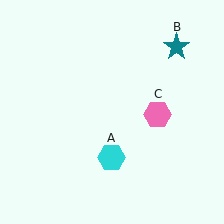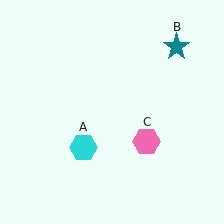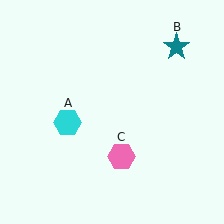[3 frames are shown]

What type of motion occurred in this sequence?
The cyan hexagon (object A), pink hexagon (object C) rotated clockwise around the center of the scene.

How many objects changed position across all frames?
2 objects changed position: cyan hexagon (object A), pink hexagon (object C).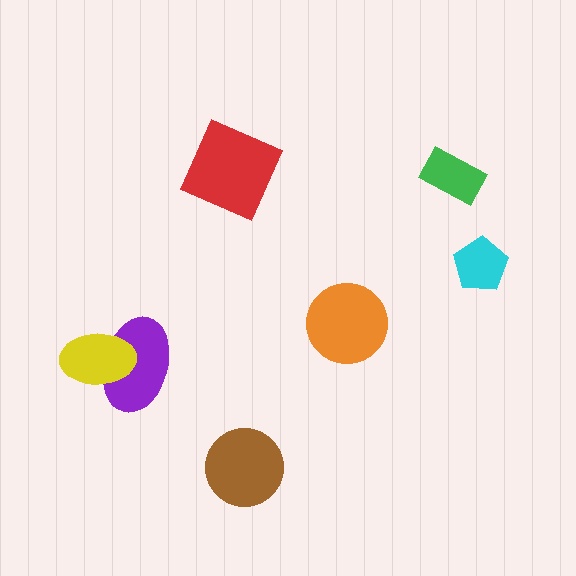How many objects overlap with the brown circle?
0 objects overlap with the brown circle.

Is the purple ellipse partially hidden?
Yes, it is partially covered by another shape.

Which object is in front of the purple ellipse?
The yellow ellipse is in front of the purple ellipse.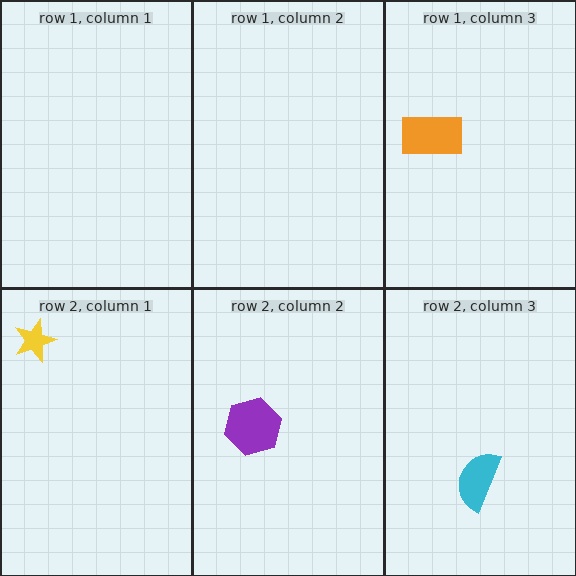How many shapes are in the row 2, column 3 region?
1.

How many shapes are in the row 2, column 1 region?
1.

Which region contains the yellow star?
The row 2, column 1 region.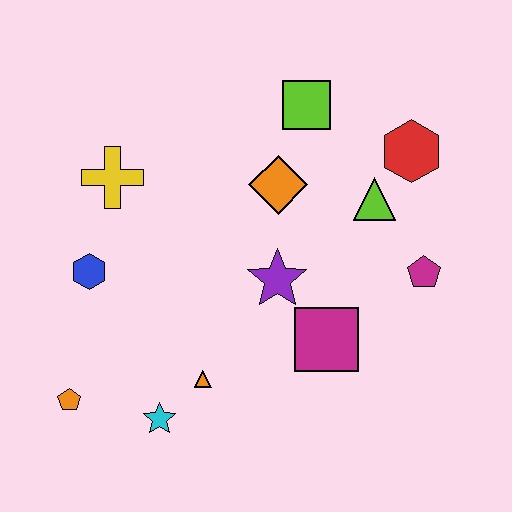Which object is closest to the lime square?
The orange diamond is closest to the lime square.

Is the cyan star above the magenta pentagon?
No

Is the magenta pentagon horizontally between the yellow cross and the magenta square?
No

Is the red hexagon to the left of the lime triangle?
No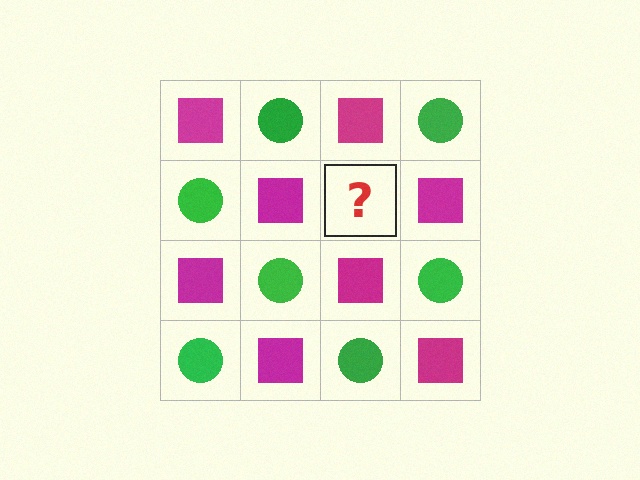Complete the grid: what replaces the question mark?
The question mark should be replaced with a green circle.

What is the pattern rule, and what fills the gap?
The rule is that it alternates magenta square and green circle in a checkerboard pattern. The gap should be filled with a green circle.